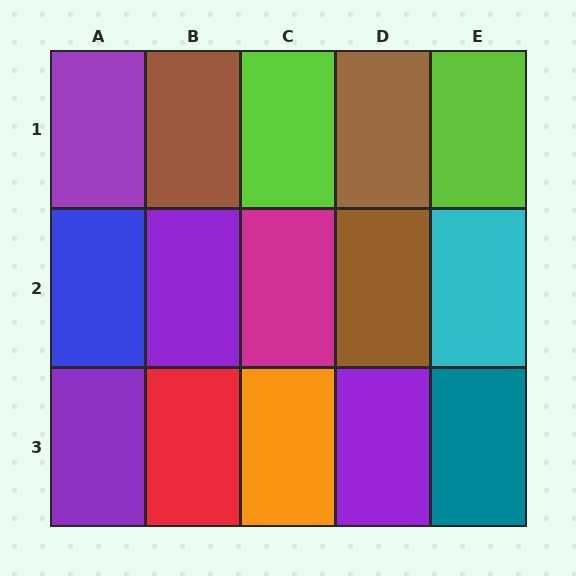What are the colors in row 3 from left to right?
Purple, red, orange, purple, teal.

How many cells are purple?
4 cells are purple.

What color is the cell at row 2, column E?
Cyan.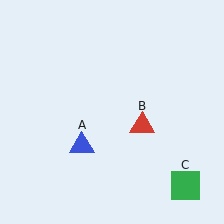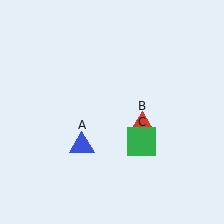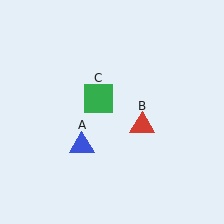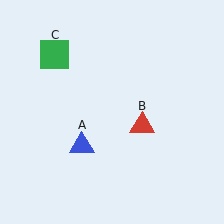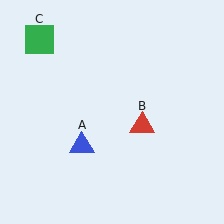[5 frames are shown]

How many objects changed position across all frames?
1 object changed position: green square (object C).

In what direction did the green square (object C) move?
The green square (object C) moved up and to the left.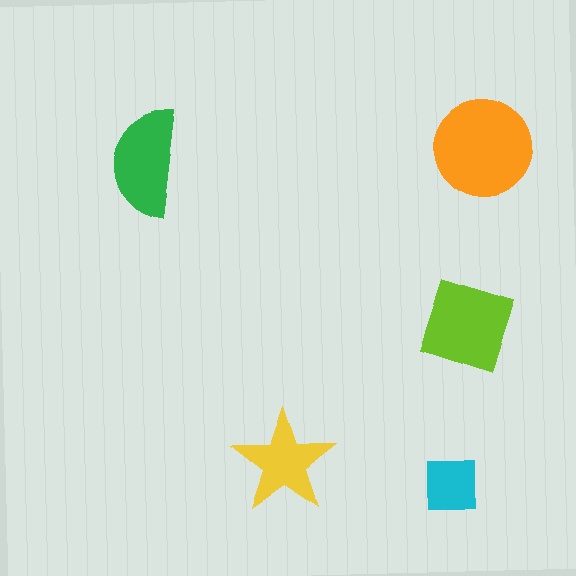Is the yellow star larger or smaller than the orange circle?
Smaller.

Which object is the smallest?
The cyan square.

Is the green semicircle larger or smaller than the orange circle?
Smaller.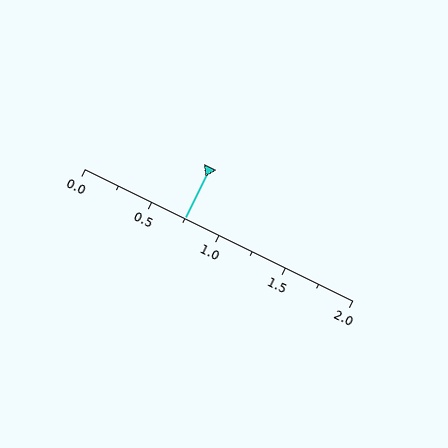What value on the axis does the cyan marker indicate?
The marker indicates approximately 0.75.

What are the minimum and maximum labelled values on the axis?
The axis runs from 0.0 to 2.0.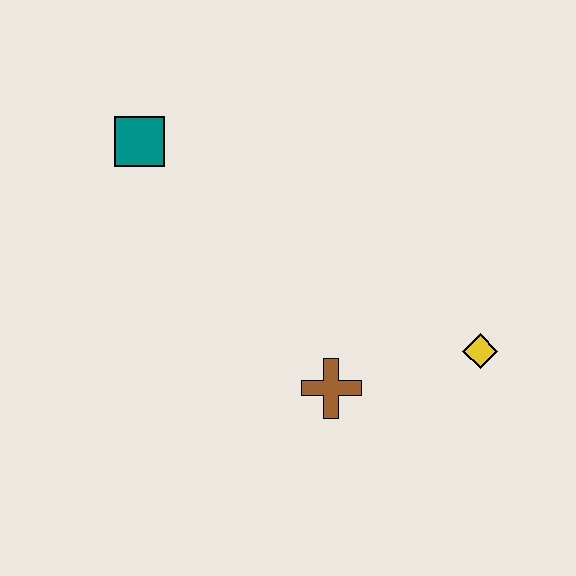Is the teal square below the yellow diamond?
No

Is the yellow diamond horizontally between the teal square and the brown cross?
No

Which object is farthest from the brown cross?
The teal square is farthest from the brown cross.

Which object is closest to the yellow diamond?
The brown cross is closest to the yellow diamond.